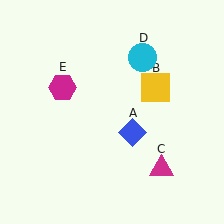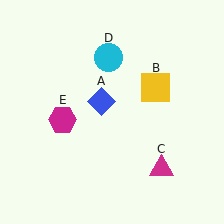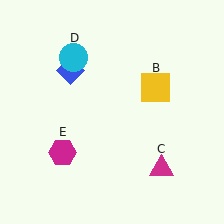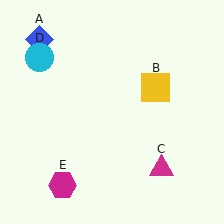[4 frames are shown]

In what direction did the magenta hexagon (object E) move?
The magenta hexagon (object E) moved down.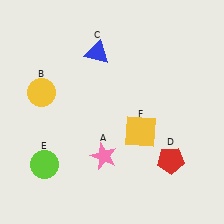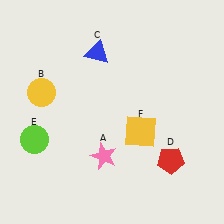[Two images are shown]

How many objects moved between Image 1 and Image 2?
1 object moved between the two images.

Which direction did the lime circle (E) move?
The lime circle (E) moved up.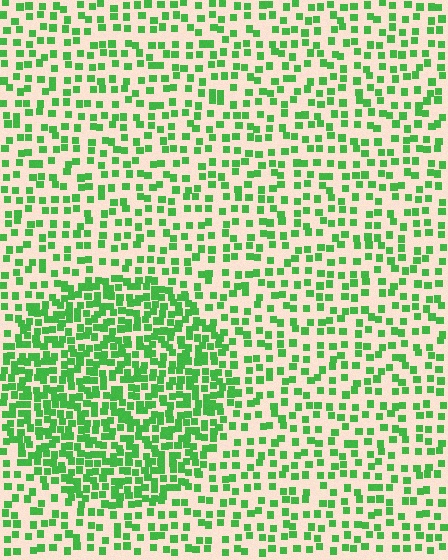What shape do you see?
I see a circle.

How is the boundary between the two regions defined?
The boundary is defined by a change in element density (approximately 2.1x ratio). All elements are the same color, size, and shape.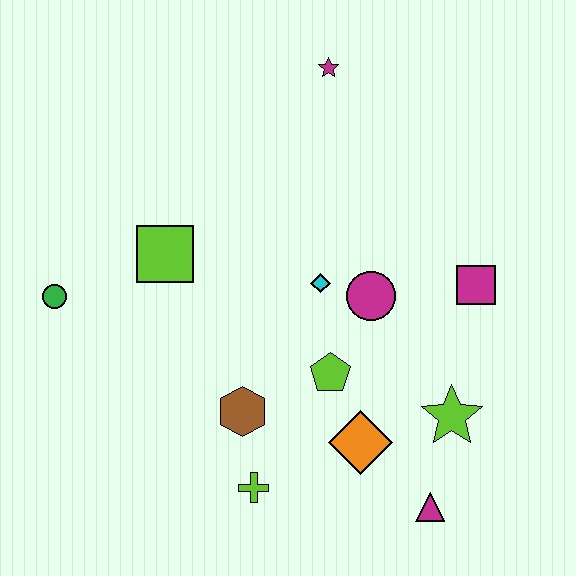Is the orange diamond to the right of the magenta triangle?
No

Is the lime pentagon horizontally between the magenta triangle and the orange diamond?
No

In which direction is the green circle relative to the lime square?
The green circle is to the left of the lime square.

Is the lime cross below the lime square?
Yes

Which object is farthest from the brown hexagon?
The magenta star is farthest from the brown hexagon.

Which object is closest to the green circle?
The lime square is closest to the green circle.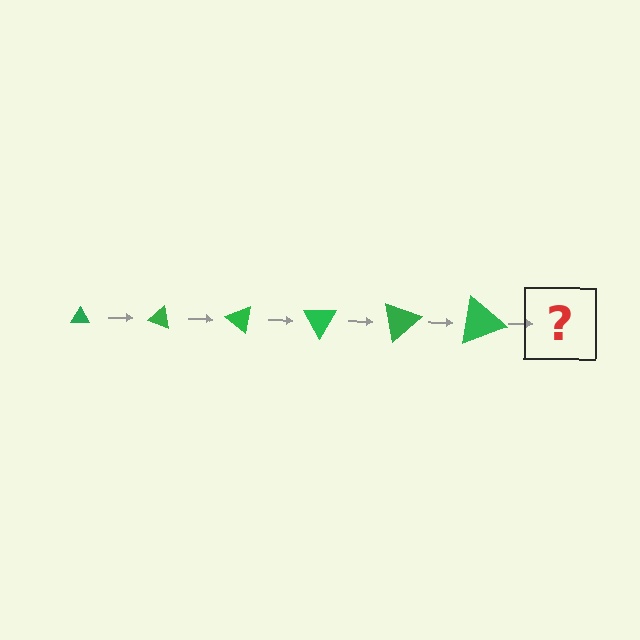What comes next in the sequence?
The next element should be a triangle, larger than the previous one and rotated 120 degrees from the start.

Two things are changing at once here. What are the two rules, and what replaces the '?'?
The two rules are that the triangle grows larger each step and it rotates 20 degrees each step. The '?' should be a triangle, larger than the previous one and rotated 120 degrees from the start.